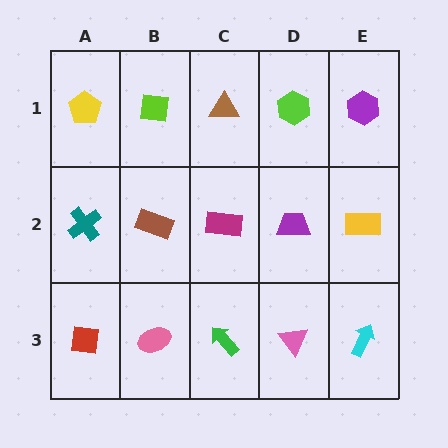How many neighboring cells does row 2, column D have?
4.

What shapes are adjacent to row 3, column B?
A brown rectangle (row 2, column B), a red square (row 3, column A), a green arrow (row 3, column C).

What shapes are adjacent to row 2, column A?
A yellow pentagon (row 1, column A), a red square (row 3, column A), a brown rectangle (row 2, column B).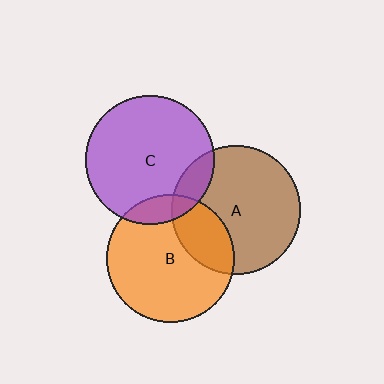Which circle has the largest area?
Circle C (purple).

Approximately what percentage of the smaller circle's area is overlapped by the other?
Approximately 15%.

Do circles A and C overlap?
Yes.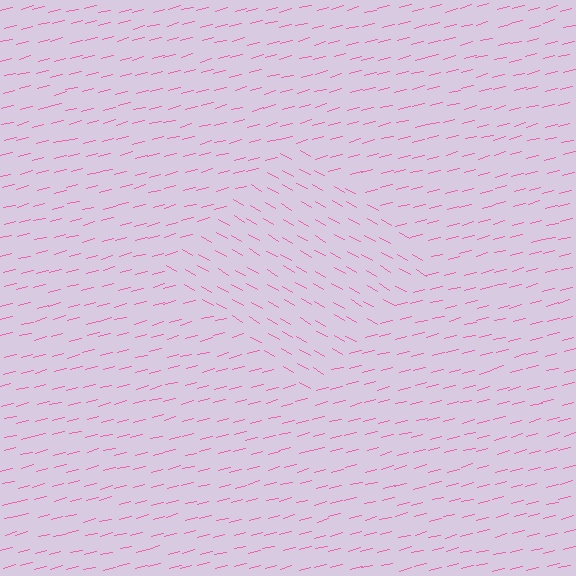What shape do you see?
I see a diamond.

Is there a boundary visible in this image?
Yes, there is a texture boundary formed by a change in line orientation.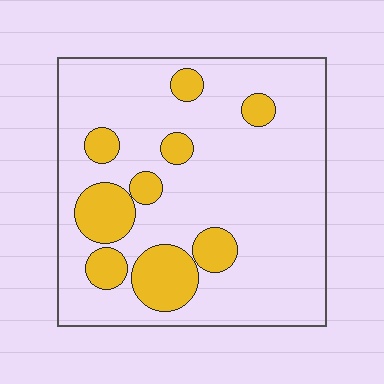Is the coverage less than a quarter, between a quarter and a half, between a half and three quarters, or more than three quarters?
Less than a quarter.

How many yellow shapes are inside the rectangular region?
9.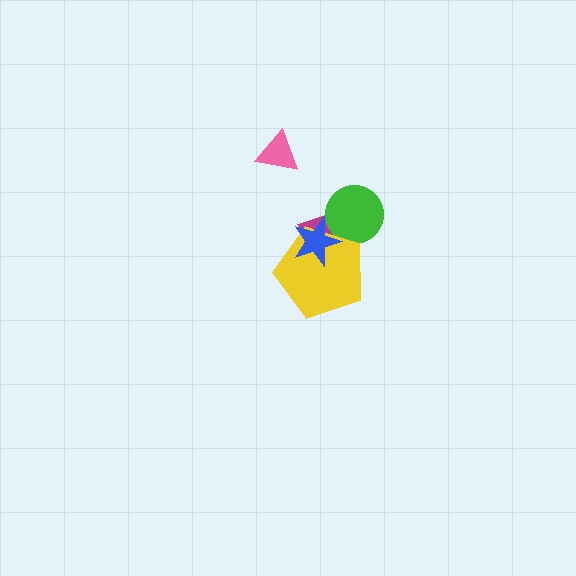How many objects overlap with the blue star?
3 objects overlap with the blue star.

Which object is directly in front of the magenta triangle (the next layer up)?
The green circle is directly in front of the magenta triangle.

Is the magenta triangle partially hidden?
Yes, it is partially covered by another shape.